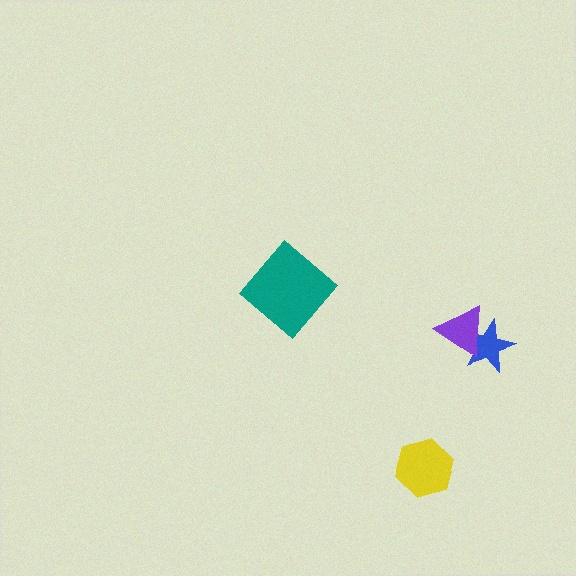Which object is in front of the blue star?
The purple triangle is in front of the blue star.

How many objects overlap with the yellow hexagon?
0 objects overlap with the yellow hexagon.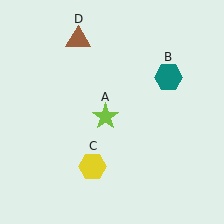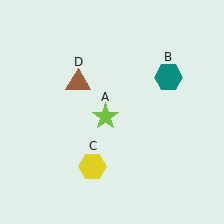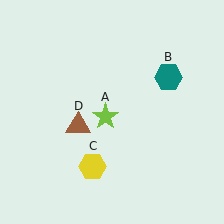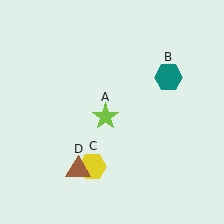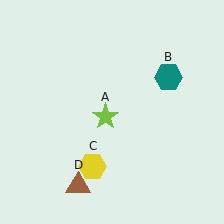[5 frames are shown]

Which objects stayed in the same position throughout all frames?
Lime star (object A) and teal hexagon (object B) and yellow hexagon (object C) remained stationary.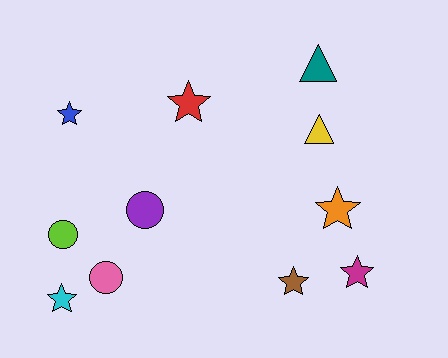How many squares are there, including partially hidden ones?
There are no squares.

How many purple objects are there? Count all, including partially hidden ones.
There is 1 purple object.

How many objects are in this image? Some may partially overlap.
There are 11 objects.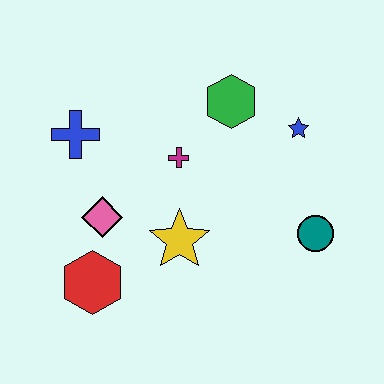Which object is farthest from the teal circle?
The blue cross is farthest from the teal circle.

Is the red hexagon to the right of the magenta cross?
No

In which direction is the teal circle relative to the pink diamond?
The teal circle is to the right of the pink diamond.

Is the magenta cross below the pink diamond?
No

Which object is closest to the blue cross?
The pink diamond is closest to the blue cross.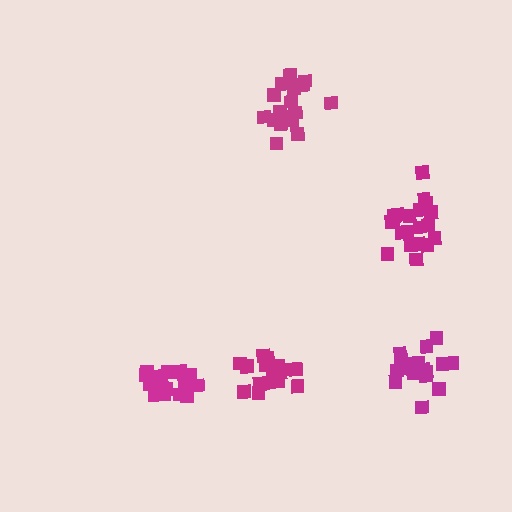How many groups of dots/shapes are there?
There are 5 groups.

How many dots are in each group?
Group 1: 18 dots, Group 2: 17 dots, Group 3: 21 dots, Group 4: 16 dots, Group 5: 17 dots (89 total).